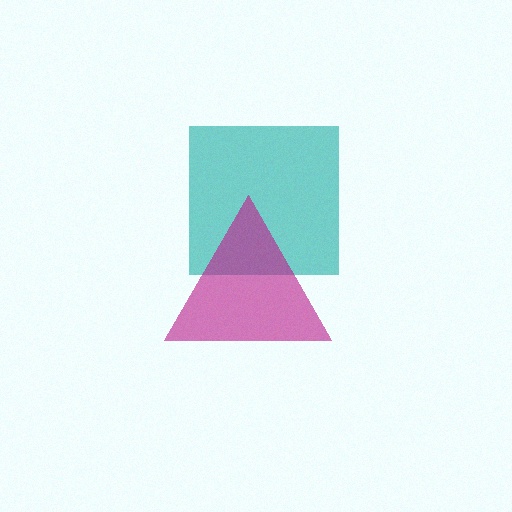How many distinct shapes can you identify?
There are 2 distinct shapes: a teal square, a magenta triangle.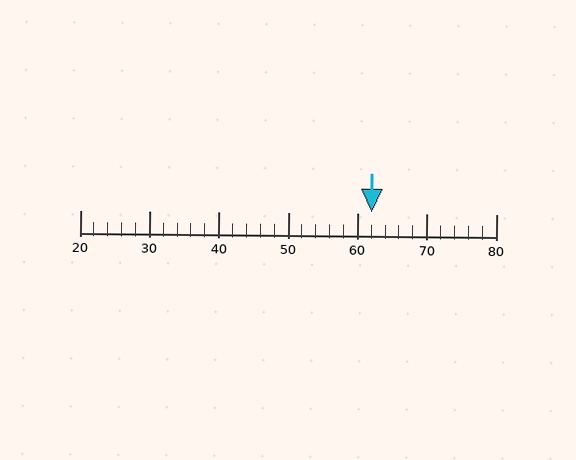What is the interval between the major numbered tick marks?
The major tick marks are spaced 10 units apart.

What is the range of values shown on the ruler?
The ruler shows values from 20 to 80.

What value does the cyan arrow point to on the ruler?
The cyan arrow points to approximately 62.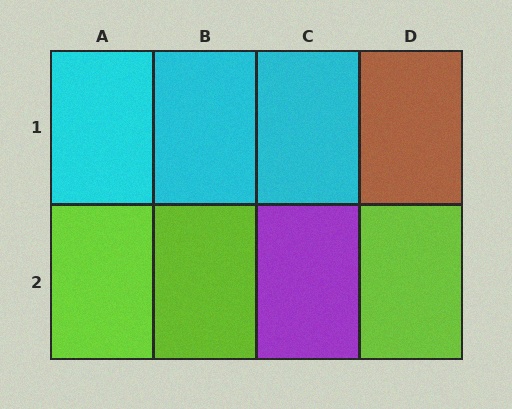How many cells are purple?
1 cell is purple.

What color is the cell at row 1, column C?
Cyan.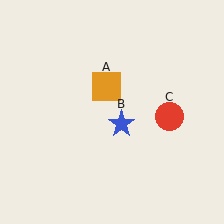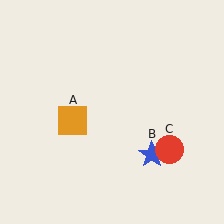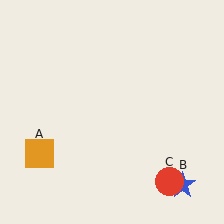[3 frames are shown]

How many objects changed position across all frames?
3 objects changed position: orange square (object A), blue star (object B), red circle (object C).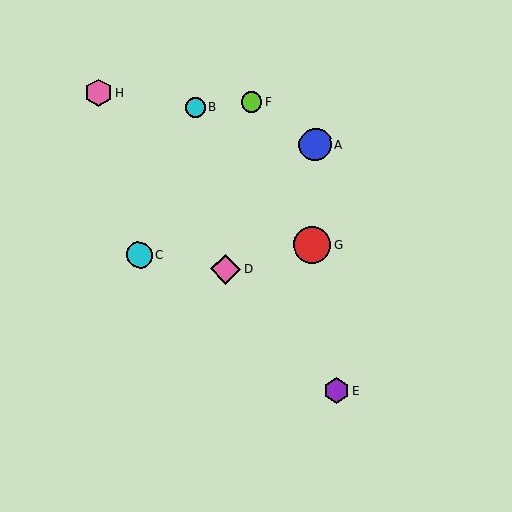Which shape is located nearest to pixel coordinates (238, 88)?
The lime circle (labeled F) at (251, 102) is nearest to that location.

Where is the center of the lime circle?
The center of the lime circle is at (251, 102).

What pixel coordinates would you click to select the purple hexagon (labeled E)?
Click at (336, 391) to select the purple hexagon E.